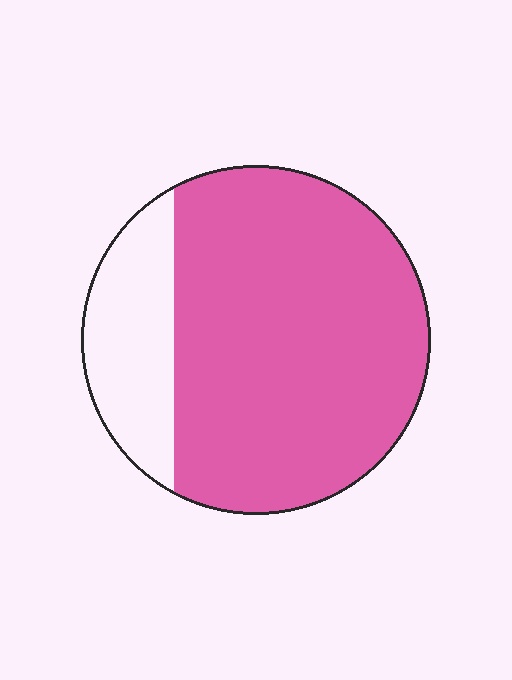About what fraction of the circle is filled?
About four fifths (4/5).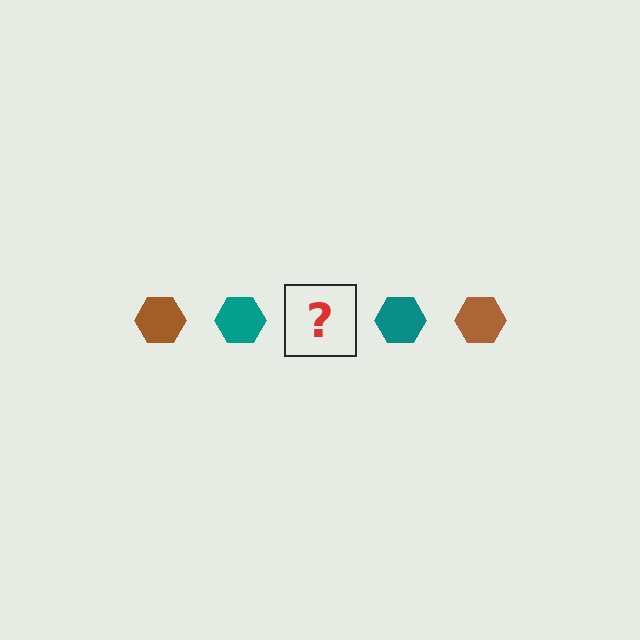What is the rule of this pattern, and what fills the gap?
The rule is that the pattern cycles through brown, teal hexagons. The gap should be filled with a brown hexagon.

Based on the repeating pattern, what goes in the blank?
The blank should be a brown hexagon.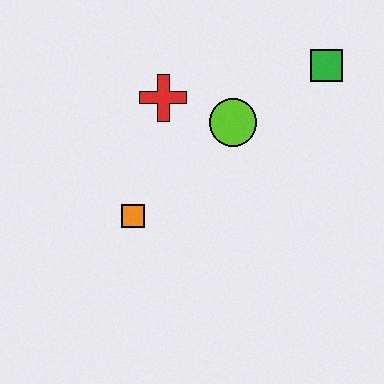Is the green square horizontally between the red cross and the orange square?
No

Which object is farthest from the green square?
The orange square is farthest from the green square.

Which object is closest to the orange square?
The red cross is closest to the orange square.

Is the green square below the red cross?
No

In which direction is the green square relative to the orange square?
The green square is to the right of the orange square.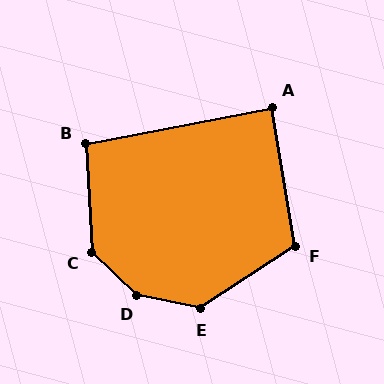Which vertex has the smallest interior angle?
A, at approximately 88 degrees.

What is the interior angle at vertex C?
Approximately 137 degrees (obtuse).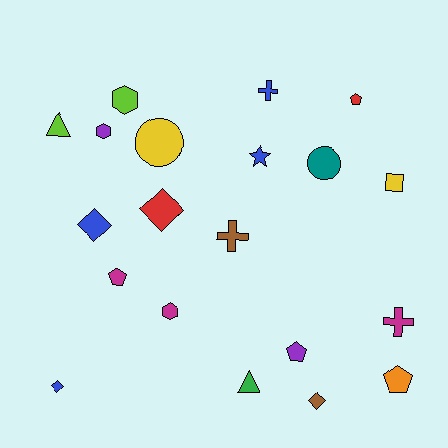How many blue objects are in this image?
There are 4 blue objects.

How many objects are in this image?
There are 20 objects.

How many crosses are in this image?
There are 3 crosses.